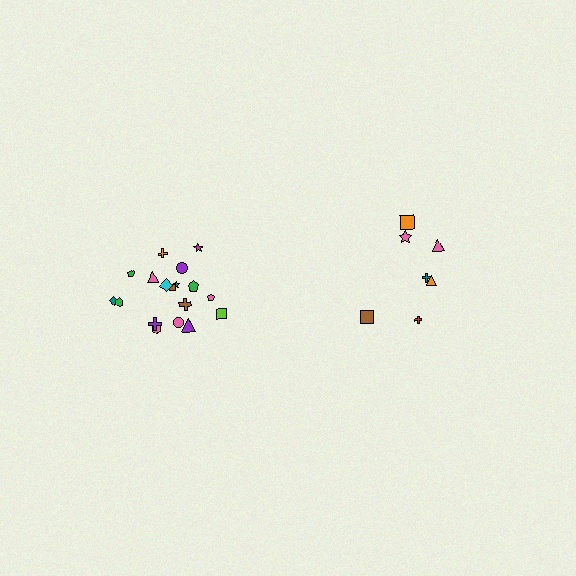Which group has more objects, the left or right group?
The left group.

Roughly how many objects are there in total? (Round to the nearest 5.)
Roughly 25 objects in total.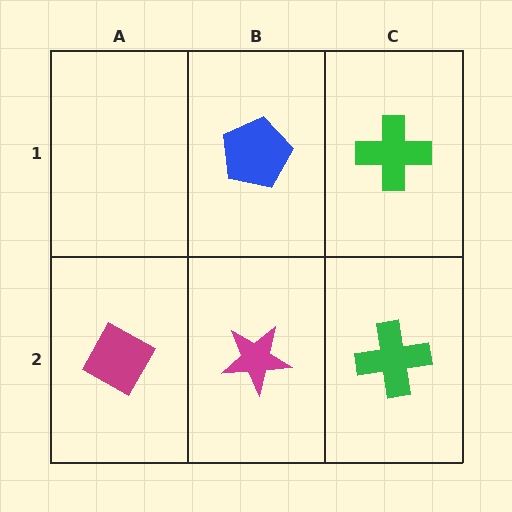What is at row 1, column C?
A green cross.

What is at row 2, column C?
A green cross.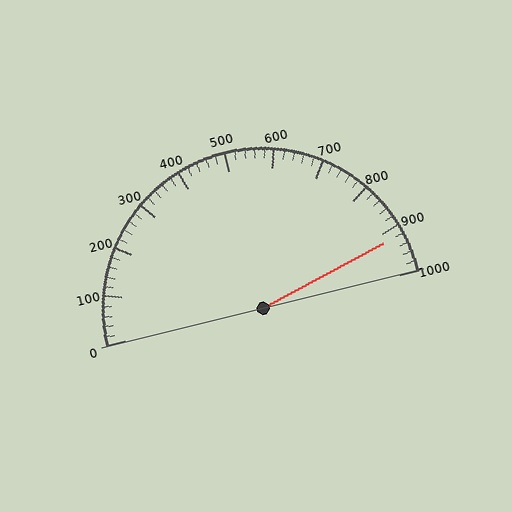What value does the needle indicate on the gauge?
The needle indicates approximately 920.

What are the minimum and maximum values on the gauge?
The gauge ranges from 0 to 1000.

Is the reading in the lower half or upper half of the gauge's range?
The reading is in the upper half of the range (0 to 1000).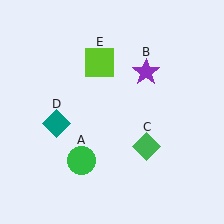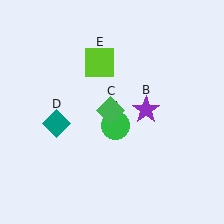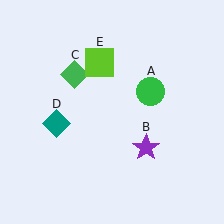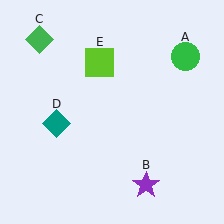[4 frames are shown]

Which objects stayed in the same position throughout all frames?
Teal diamond (object D) and lime square (object E) remained stationary.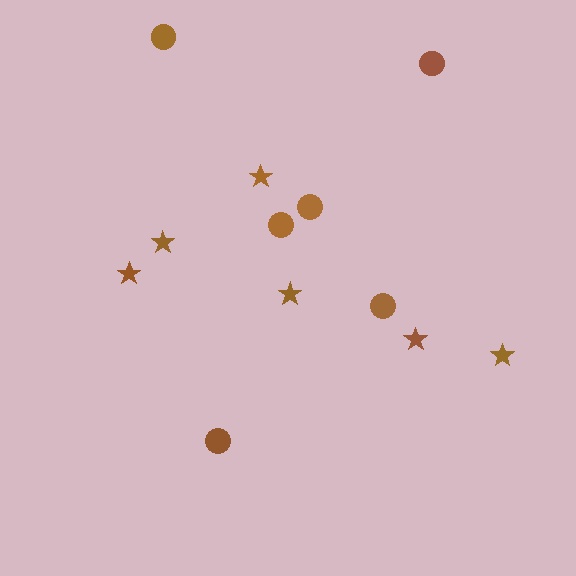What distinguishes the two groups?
There are 2 groups: one group of stars (6) and one group of circles (6).